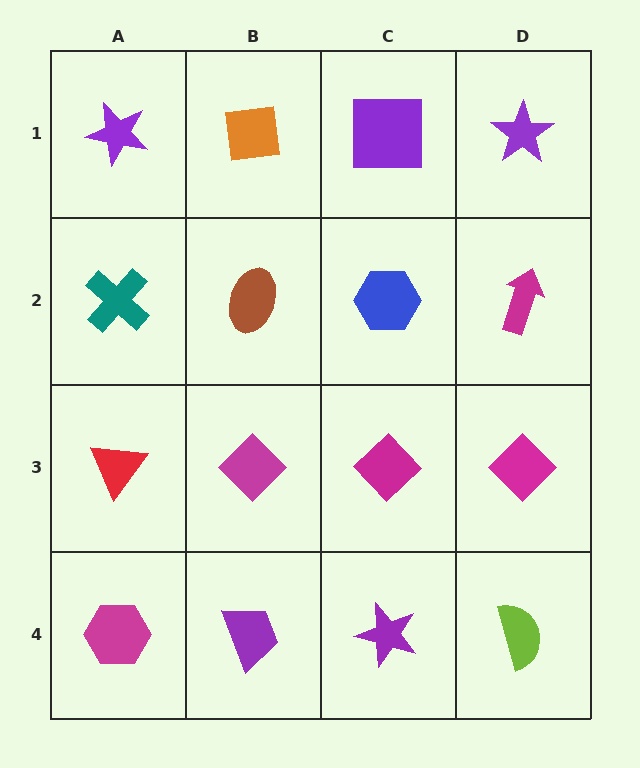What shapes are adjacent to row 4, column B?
A magenta diamond (row 3, column B), a magenta hexagon (row 4, column A), a purple star (row 4, column C).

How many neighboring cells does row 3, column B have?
4.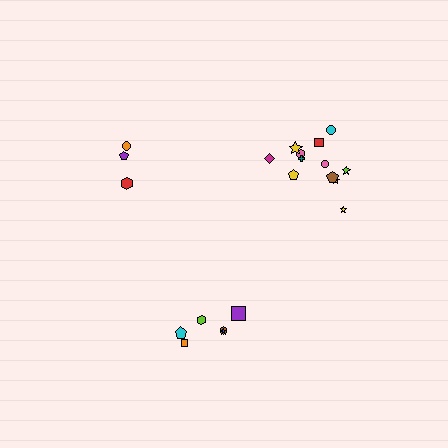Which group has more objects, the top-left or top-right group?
The top-right group.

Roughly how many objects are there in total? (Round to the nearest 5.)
Roughly 20 objects in total.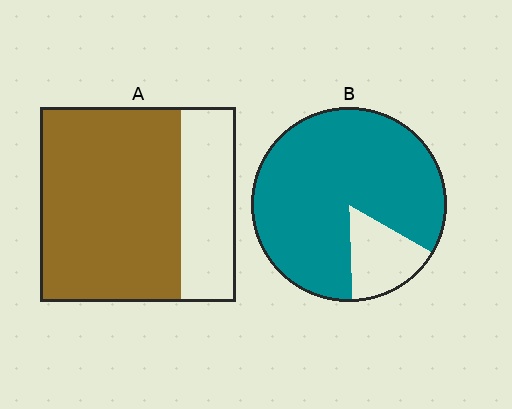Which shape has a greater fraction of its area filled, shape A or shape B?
Shape B.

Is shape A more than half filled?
Yes.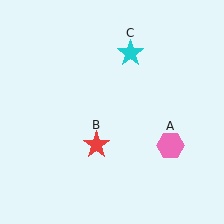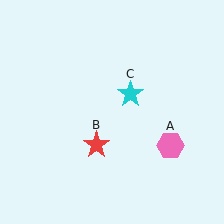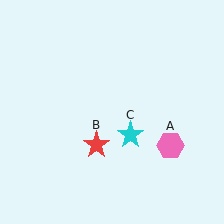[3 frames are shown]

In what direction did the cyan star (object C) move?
The cyan star (object C) moved down.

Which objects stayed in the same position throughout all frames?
Pink hexagon (object A) and red star (object B) remained stationary.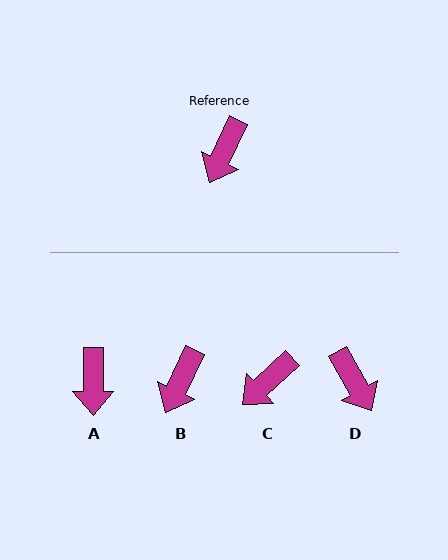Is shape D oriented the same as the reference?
No, it is off by about 55 degrees.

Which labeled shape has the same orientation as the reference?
B.